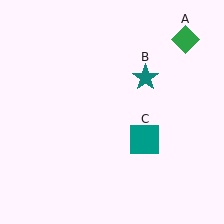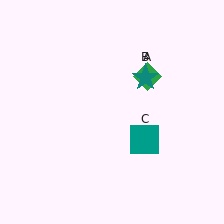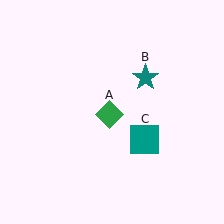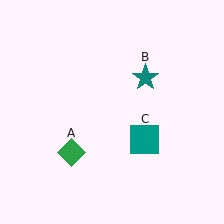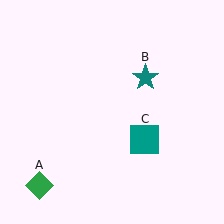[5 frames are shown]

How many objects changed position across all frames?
1 object changed position: green diamond (object A).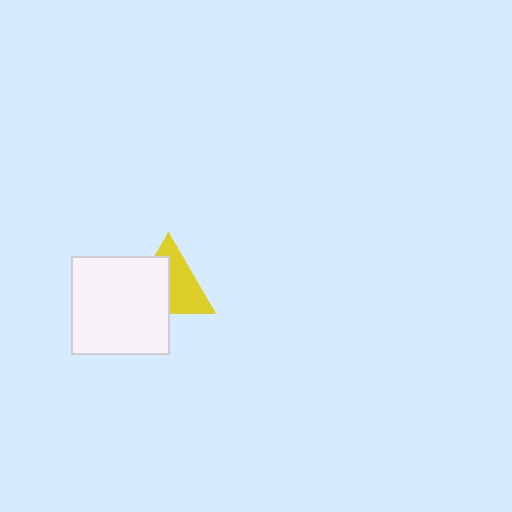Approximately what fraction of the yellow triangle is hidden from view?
Roughly 47% of the yellow triangle is hidden behind the white square.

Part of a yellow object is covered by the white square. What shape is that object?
It is a triangle.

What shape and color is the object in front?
The object in front is a white square.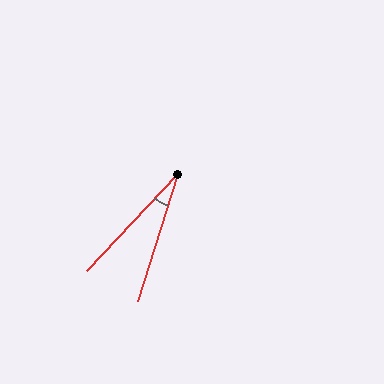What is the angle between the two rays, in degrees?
Approximately 26 degrees.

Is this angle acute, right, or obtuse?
It is acute.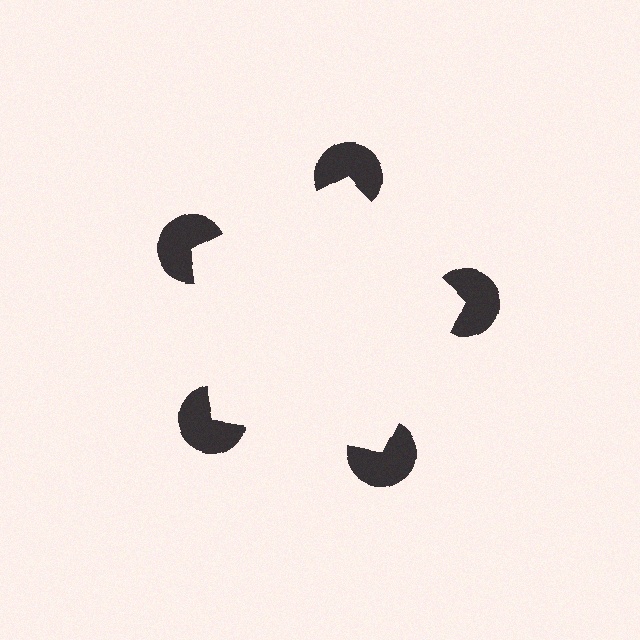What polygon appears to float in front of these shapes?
An illusory pentagon — its edges are inferred from the aligned wedge cuts in the pac-man discs, not physically drawn.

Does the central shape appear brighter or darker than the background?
It typically appears slightly brighter than the background, even though no actual brightness change is drawn.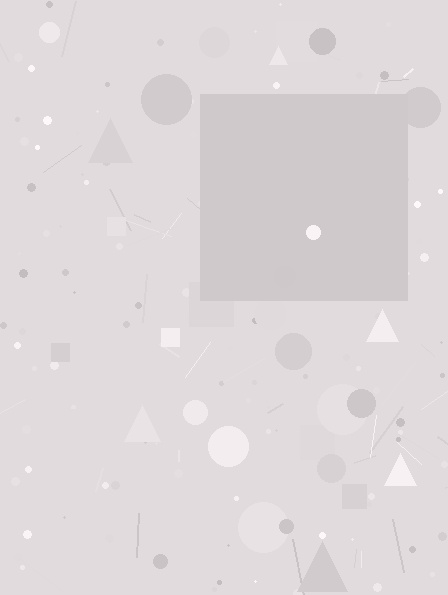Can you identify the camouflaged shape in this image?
The camouflaged shape is a square.